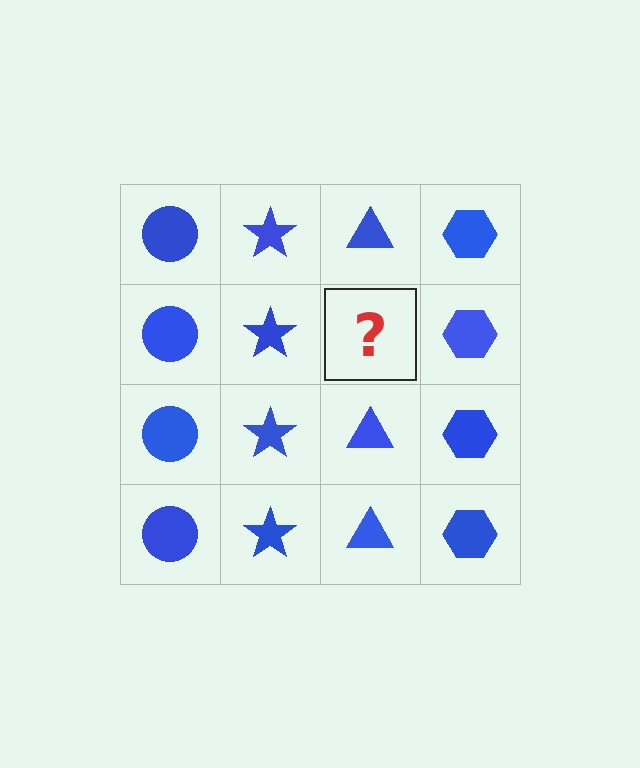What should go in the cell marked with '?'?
The missing cell should contain a blue triangle.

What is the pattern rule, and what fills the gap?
The rule is that each column has a consistent shape. The gap should be filled with a blue triangle.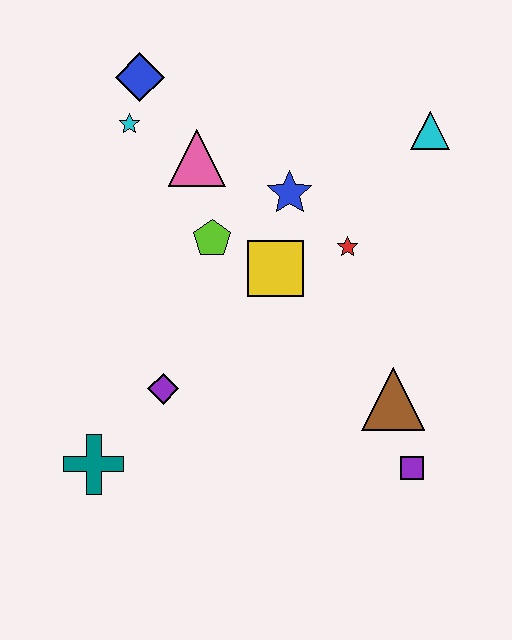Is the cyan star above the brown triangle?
Yes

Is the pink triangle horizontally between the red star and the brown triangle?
No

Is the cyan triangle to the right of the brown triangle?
Yes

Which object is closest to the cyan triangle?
The red star is closest to the cyan triangle.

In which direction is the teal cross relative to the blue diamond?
The teal cross is below the blue diamond.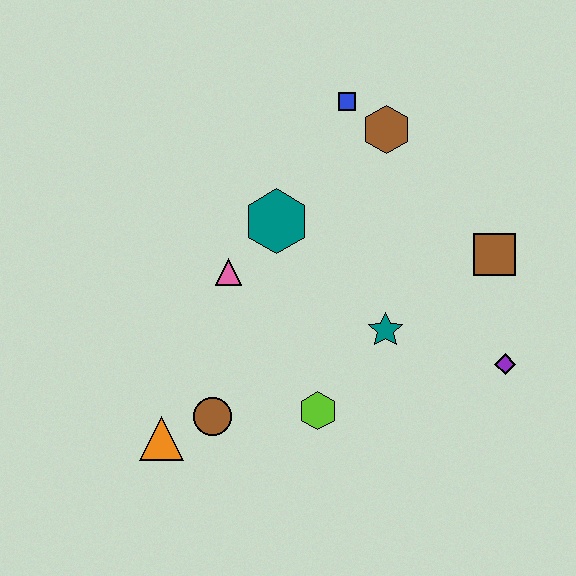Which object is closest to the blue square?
The brown hexagon is closest to the blue square.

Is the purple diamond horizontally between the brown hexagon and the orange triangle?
No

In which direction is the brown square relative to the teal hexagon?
The brown square is to the right of the teal hexagon.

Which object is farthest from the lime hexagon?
The blue square is farthest from the lime hexagon.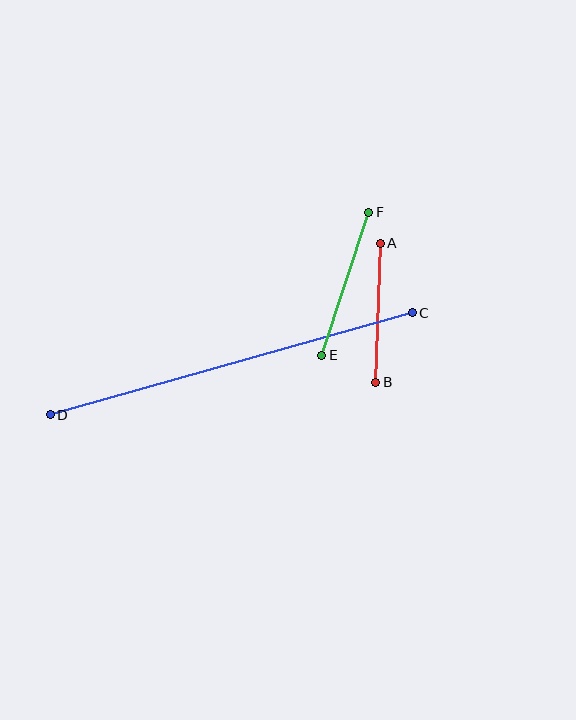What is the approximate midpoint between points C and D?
The midpoint is at approximately (231, 364) pixels.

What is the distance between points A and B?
The distance is approximately 139 pixels.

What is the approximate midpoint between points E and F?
The midpoint is at approximately (345, 284) pixels.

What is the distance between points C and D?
The distance is approximately 376 pixels.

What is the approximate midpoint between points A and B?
The midpoint is at approximately (378, 313) pixels.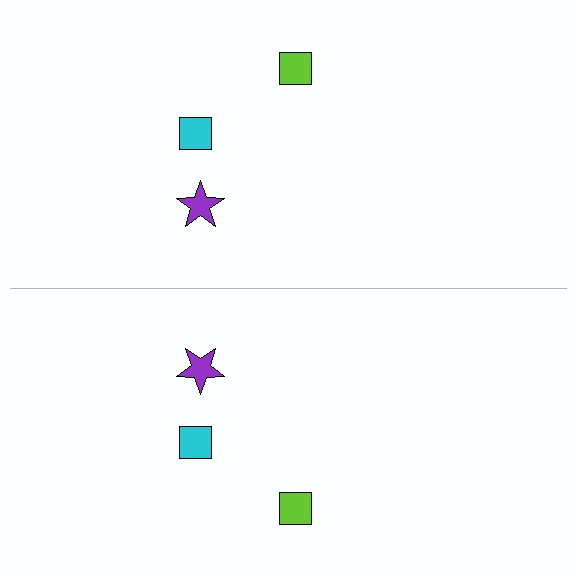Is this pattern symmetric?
Yes, this pattern has bilateral (reflection) symmetry.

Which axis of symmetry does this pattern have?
The pattern has a horizontal axis of symmetry running through the center of the image.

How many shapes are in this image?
There are 6 shapes in this image.